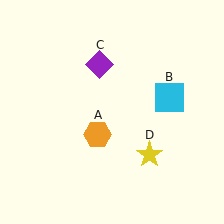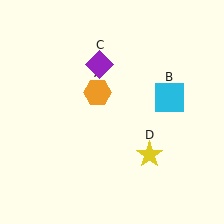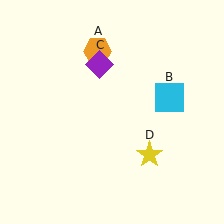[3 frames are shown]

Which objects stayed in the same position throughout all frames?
Cyan square (object B) and purple diamond (object C) and yellow star (object D) remained stationary.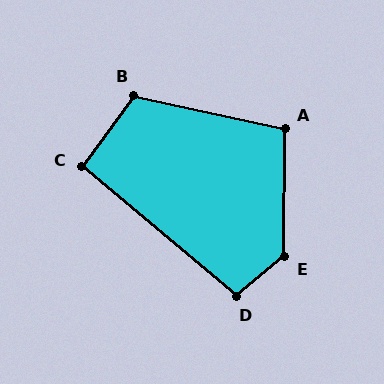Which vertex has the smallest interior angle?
C, at approximately 94 degrees.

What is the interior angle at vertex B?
Approximately 114 degrees (obtuse).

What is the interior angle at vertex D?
Approximately 101 degrees (obtuse).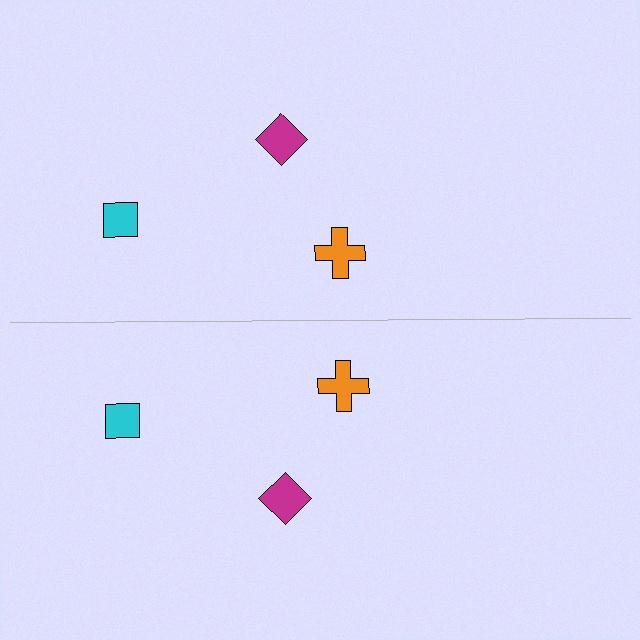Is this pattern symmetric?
Yes, this pattern has bilateral (reflection) symmetry.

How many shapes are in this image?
There are 6 shapes in this image.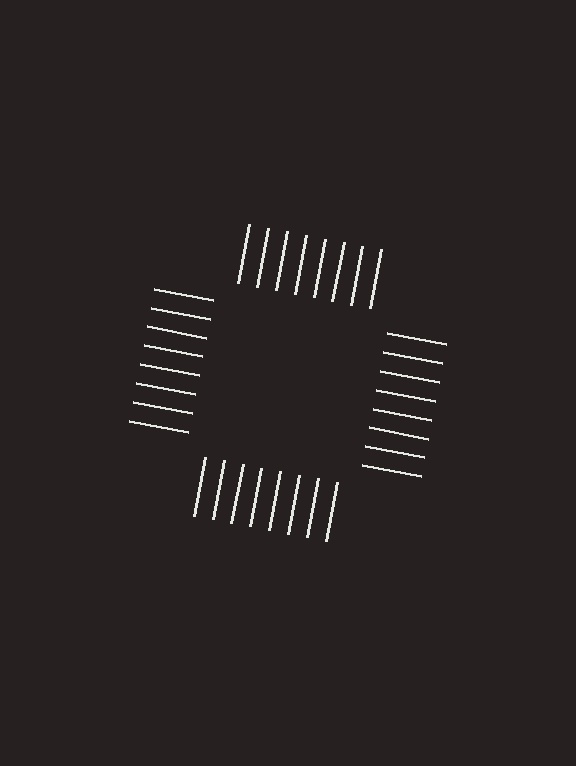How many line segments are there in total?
32 — 8 along each of the 4 edges.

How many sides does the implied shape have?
4 sides — the line-ends trace a square.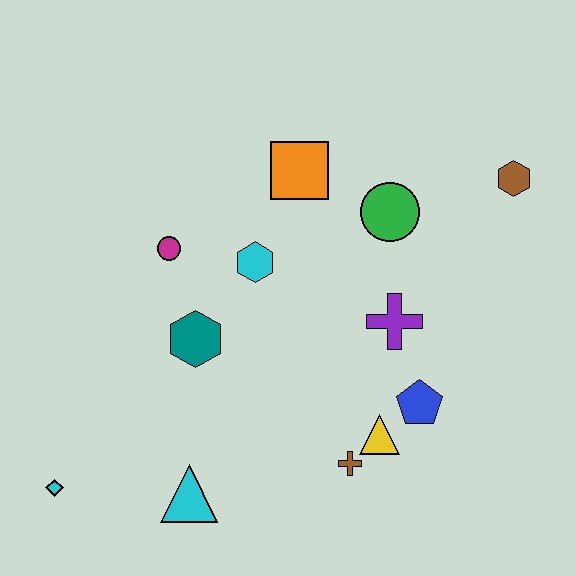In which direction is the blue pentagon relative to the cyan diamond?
The blue pentagon is to the right of the cyan diamond.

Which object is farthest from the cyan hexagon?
The cyan diamond is farthest from the cyan hexagon.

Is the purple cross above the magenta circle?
No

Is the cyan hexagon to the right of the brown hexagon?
No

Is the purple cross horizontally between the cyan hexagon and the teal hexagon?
No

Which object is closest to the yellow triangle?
The brown cross is closest to the yellow triangle.